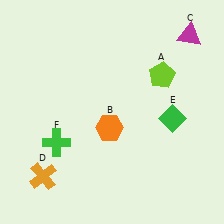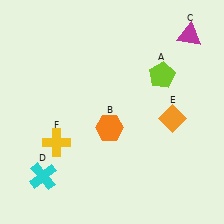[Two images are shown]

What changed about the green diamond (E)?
In Image 1, E is green. In Image 2, it changed to orange.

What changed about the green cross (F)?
In Image 1, F is green. In Image 2, it changed to yellow.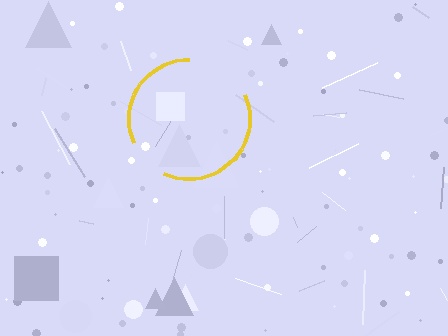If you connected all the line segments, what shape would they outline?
They would outline a circle.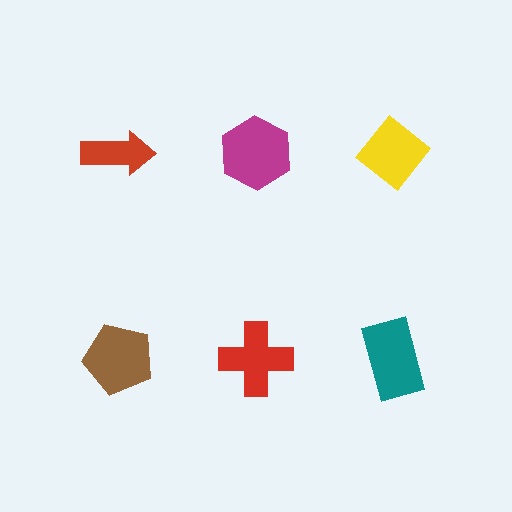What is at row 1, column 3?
A yellow diamond.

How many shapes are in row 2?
3 shapes.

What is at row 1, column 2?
A magenta hexagon.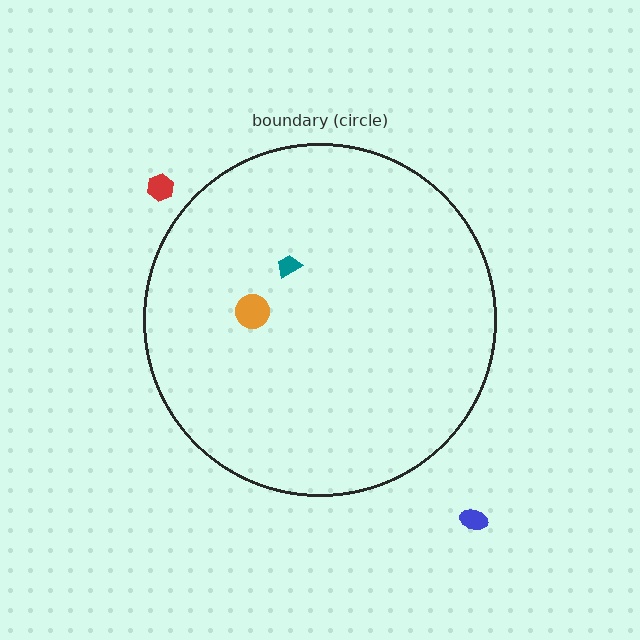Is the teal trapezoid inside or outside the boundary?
Inside.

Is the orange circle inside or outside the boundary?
Inside.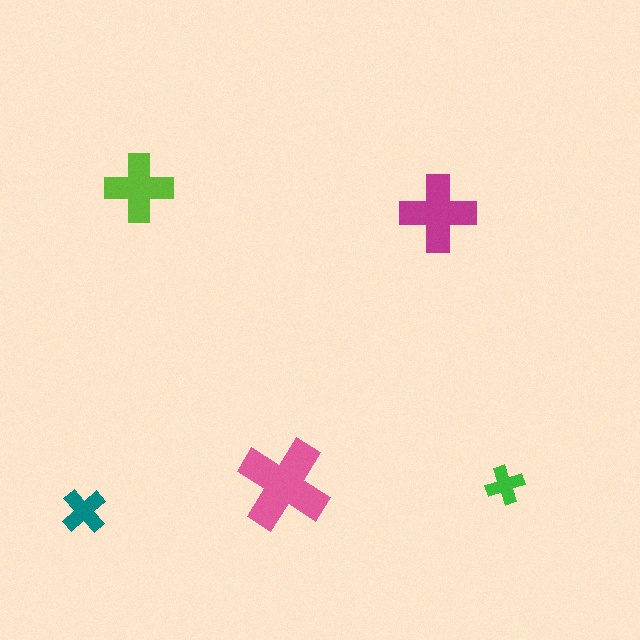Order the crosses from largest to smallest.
the pink one, the magenta one, the lime one, the teal one, the green one.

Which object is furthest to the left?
The teal cross is leftmost.